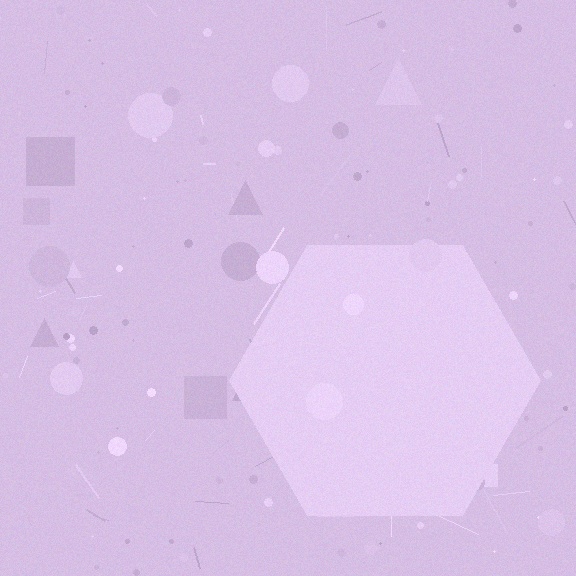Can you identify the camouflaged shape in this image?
The camouflaged shape is a hexagon.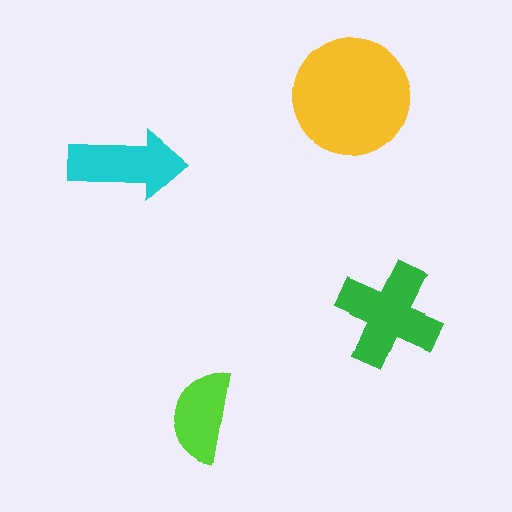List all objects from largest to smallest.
The yellow circle, the green cross, the cyan arrow, the lime semicircle.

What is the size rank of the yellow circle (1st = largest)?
1st.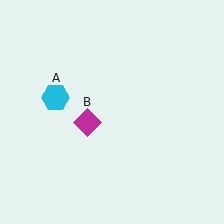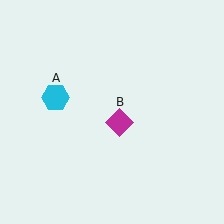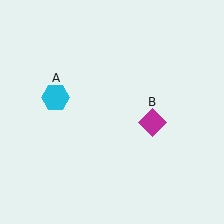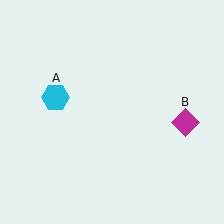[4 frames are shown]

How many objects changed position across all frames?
1 object changed position: magenta diamond (object B).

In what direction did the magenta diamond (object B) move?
The magenta diamond (object B) moved right.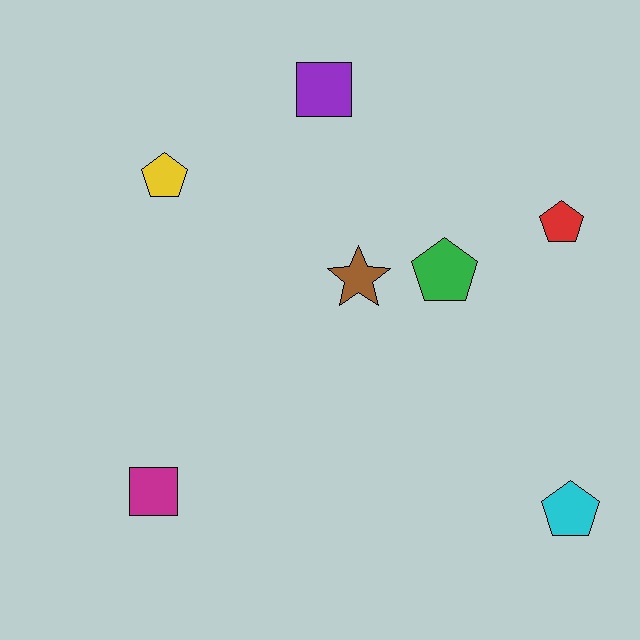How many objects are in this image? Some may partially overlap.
There are 7 objects.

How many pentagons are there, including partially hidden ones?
There are 4 pentagons.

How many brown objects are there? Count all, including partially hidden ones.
There is 1 brown object.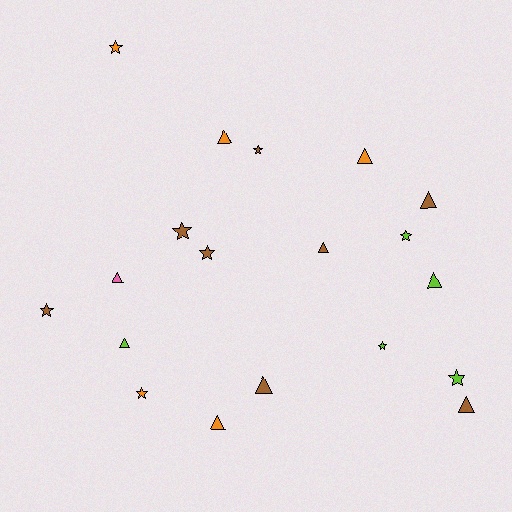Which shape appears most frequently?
Triangle, with 10 objects.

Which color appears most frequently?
Brown, with 8 objects.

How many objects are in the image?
There are 19 objects.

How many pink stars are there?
There are no pink stars.